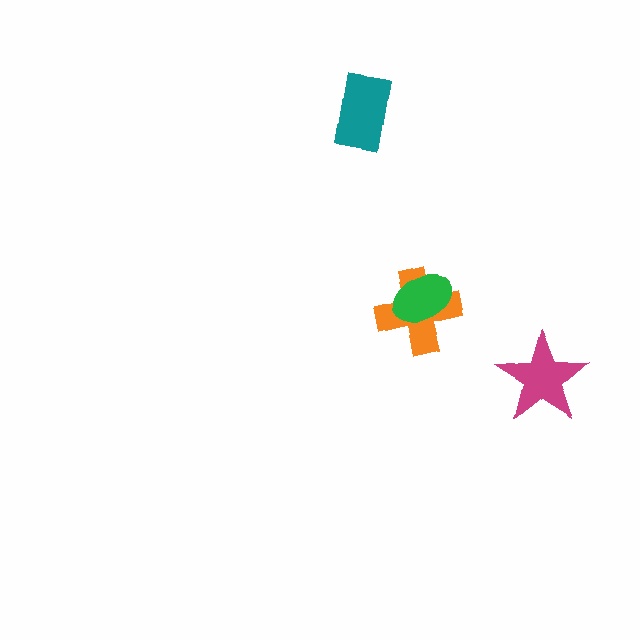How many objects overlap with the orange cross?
1 object overlaps with the orange cross.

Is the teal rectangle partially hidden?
No, no other shape covers it.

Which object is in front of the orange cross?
The green ellipse is in front of the orange cross.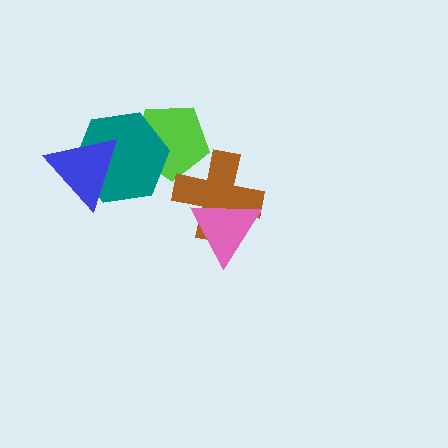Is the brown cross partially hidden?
Yes, it is partially covered by another shape.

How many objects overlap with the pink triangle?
1 object overlaps with the pink triangle.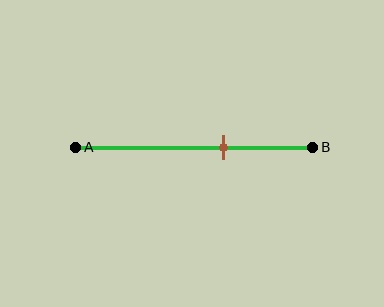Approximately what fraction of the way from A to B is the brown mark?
The brown mark is approximately 65% of the way from A to B.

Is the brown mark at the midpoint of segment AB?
No, the mark is at about 65% from A, not at the 50% midpoint.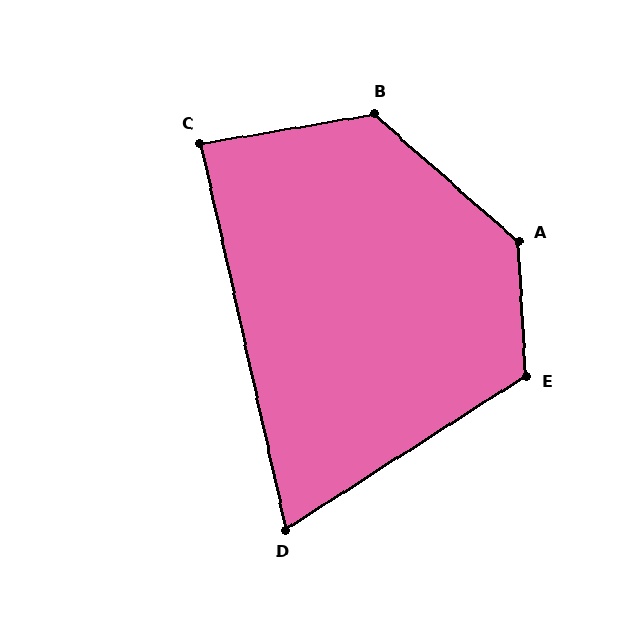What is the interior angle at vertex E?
Approximately 120 degrees (obtuse).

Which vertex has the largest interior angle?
A, at approximately 135 degrees.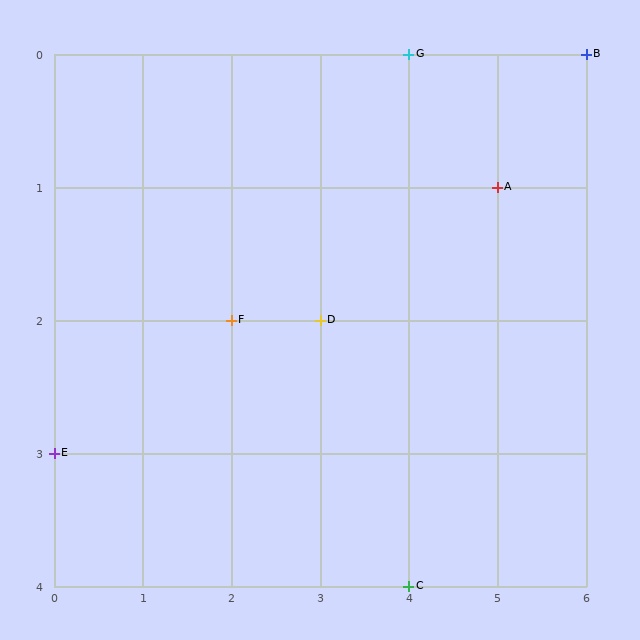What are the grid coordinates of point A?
Point A is at grid coordinates (5, 1).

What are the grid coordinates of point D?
Point D is at grid coordinates (3, 2).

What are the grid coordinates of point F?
Point F is at grid coordinates (2, 2).